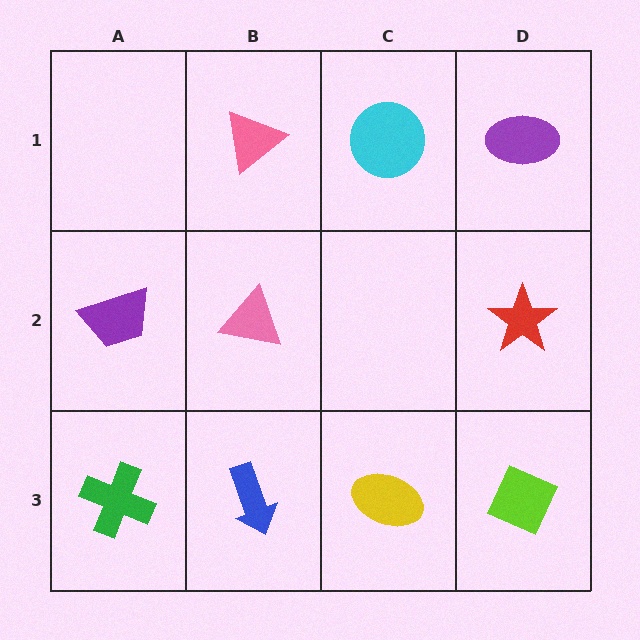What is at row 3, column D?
A lime diamond.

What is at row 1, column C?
A cyan circle.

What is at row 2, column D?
A red star.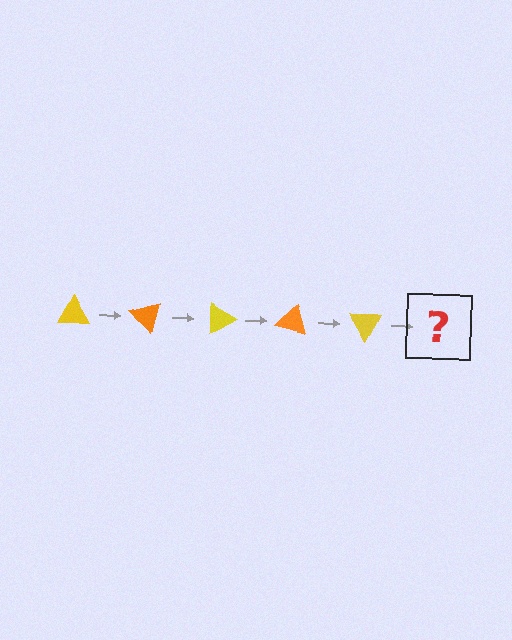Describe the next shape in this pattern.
It should be an orange triangle, rotated 225 degrees from the start.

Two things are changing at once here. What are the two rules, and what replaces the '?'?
The two rules are that it rotates 45 degrees each step and the color cycles through yellow and orange. The '?' should be an orange triangle, rotated 225 degrees from the start.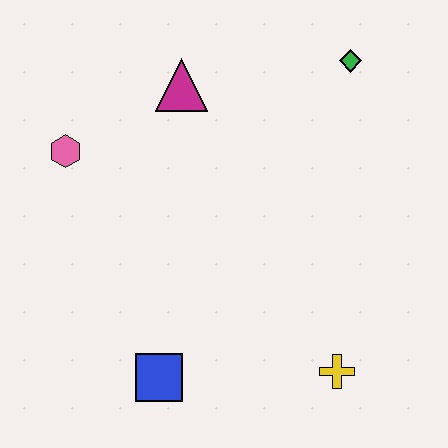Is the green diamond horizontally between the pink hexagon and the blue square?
No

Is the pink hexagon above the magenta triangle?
No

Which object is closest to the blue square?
The yellow cross is closest to the blue square.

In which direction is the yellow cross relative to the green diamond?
The yellow cross is below the green diamond.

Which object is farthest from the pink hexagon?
The yellow cross is farthest from the pink hexagon.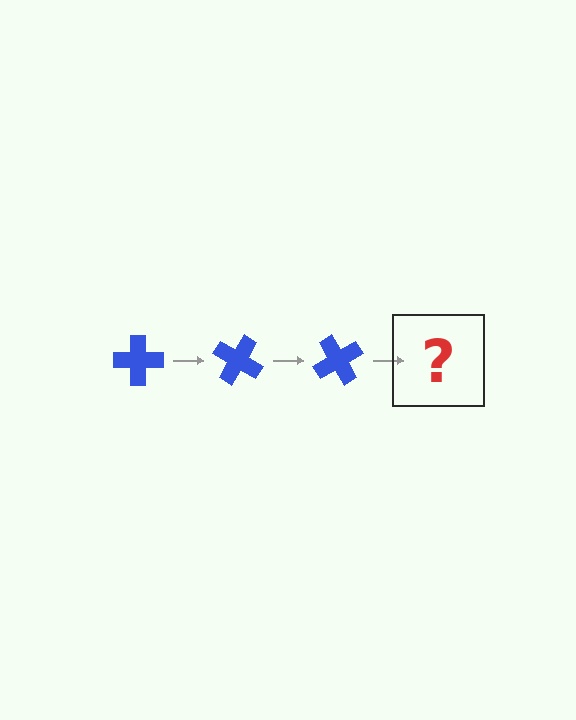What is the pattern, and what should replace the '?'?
The pattern is that the cross rotates 30 degrees each step. The '?' should be a blue cross rotated 90 degrees.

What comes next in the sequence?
The next element should be a blue cross rotated 90 degrees.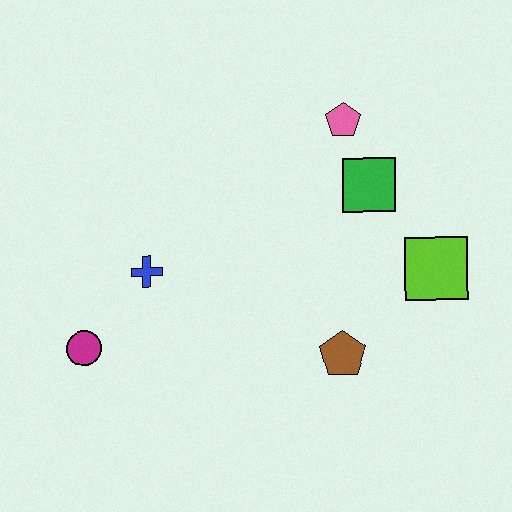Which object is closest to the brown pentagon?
The lime square is closest to the brown pentagon.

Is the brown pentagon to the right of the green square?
No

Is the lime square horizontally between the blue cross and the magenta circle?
No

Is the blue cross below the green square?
Yes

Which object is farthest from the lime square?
The magenta circle is farthest from the lime square.